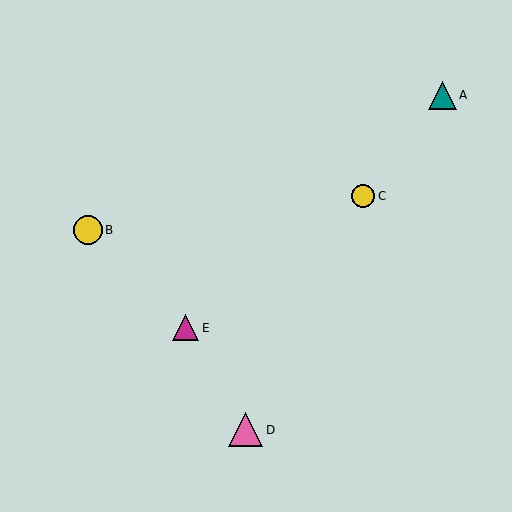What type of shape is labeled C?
Shape C is a yellow circle.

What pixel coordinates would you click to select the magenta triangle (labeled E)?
Click at (185, 328) to select the magenta triangle E.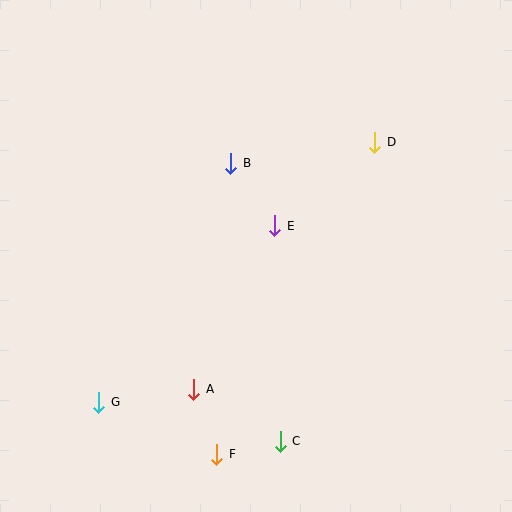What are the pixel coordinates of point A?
Point A is at (194, 389).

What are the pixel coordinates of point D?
Point D is at (375, 142).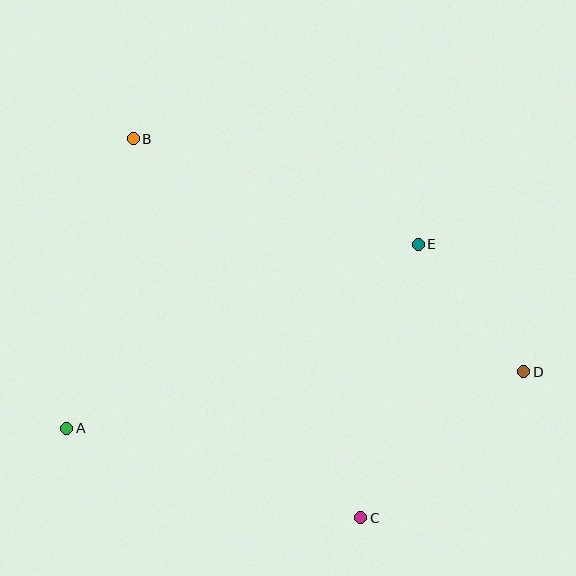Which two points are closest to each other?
Points D and E are closest to each other.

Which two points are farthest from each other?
Points A and D are farthest from each other.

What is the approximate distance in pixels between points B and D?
The distance between B and D is approximately 454 pixels.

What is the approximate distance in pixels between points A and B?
The distance between A and B is approximately 297 pixels.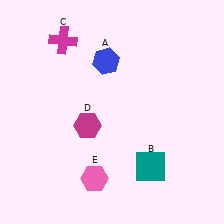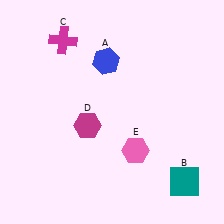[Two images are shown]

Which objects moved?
The objects that moved are: the teal square (B), the pink hexagon (E).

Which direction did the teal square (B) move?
The teal square (B) moved right.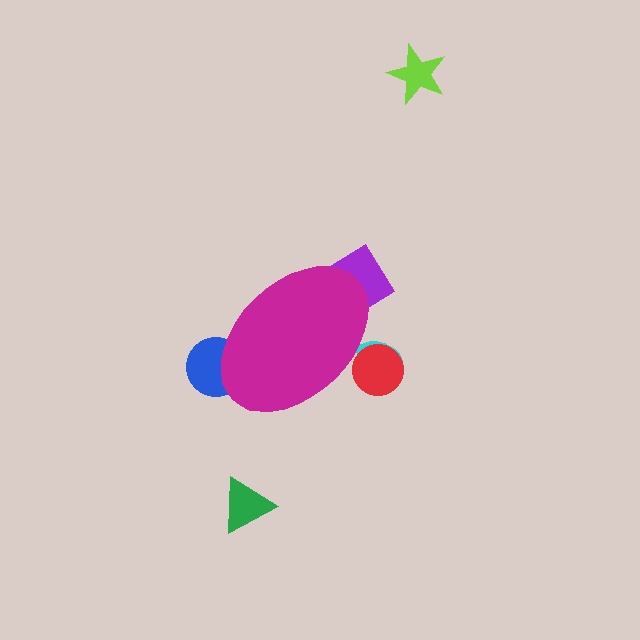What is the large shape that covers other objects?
A magenta ellipse.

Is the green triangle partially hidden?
No, the green triangle is fully visible.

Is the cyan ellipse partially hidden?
Yes, the cyan ellipse is partially hidden behind the magenta ellipse.